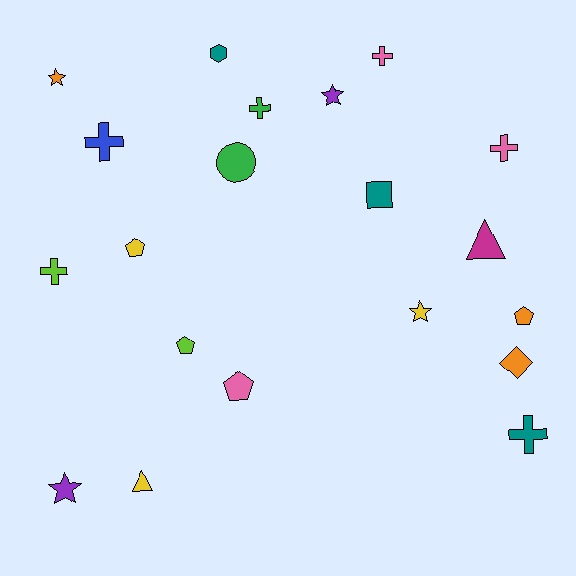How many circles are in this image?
There is 1 circle.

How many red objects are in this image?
There are no red objects.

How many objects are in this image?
There are 20 objects.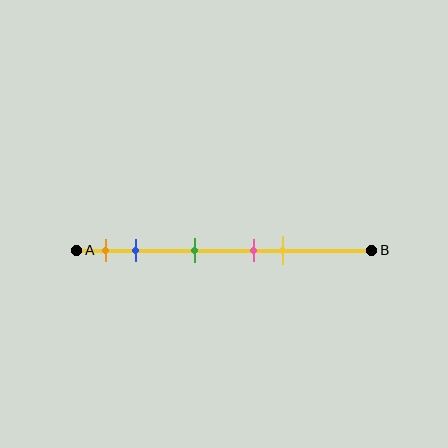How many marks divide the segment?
There are 5 marks dividing the segment.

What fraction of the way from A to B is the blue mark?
The blue mark is approximately 20% (0.2) of the way from A to B.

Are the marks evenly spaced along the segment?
No, the marks are not evenly spaced.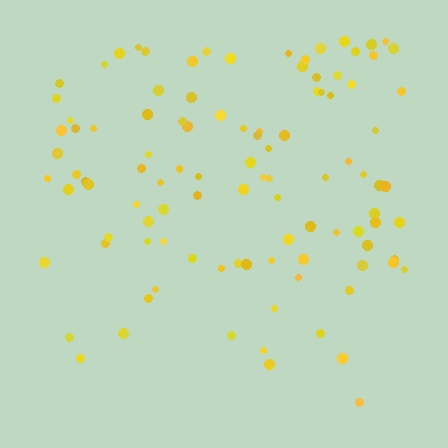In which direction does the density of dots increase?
From bottom to top, with the top side densest.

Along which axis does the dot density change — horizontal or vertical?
Vertical.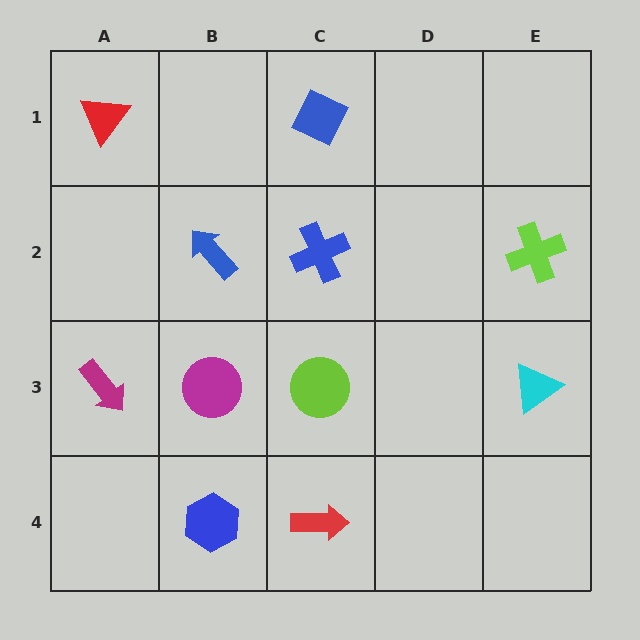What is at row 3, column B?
A magenta circle.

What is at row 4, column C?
A red arrow.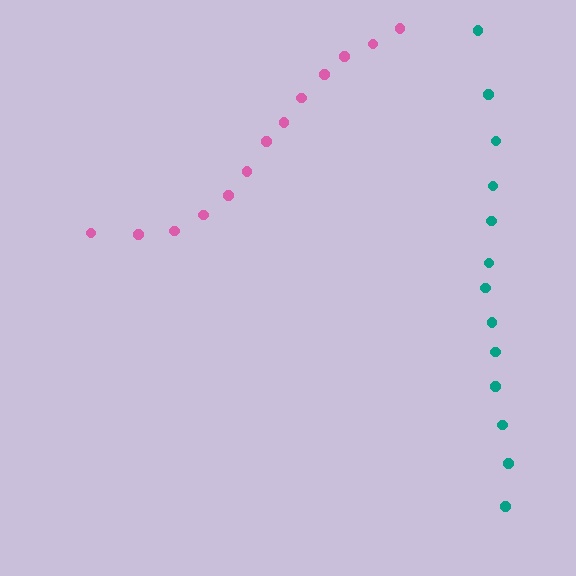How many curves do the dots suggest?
There are 2 distinct paths.